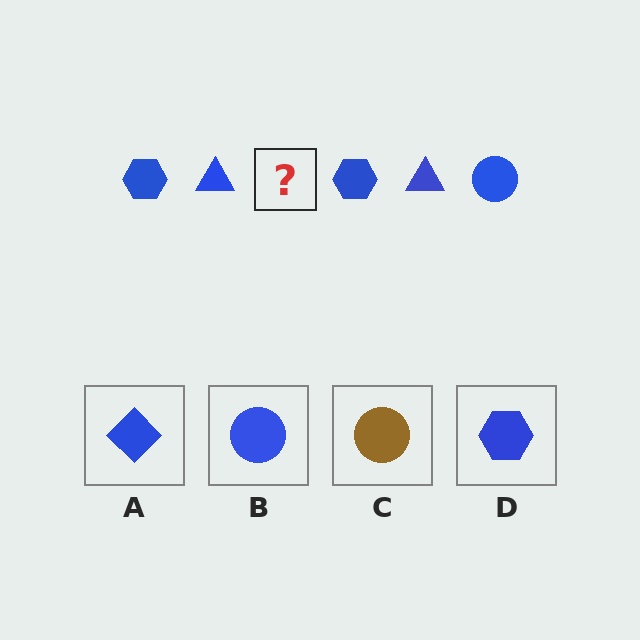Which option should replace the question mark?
Option B.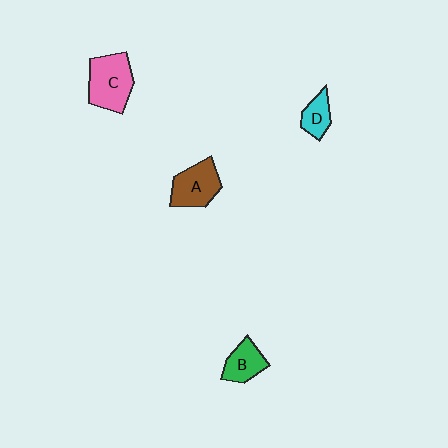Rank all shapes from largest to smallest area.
From largest to smallest: C (pink), A (brown), B (green), D (cyan).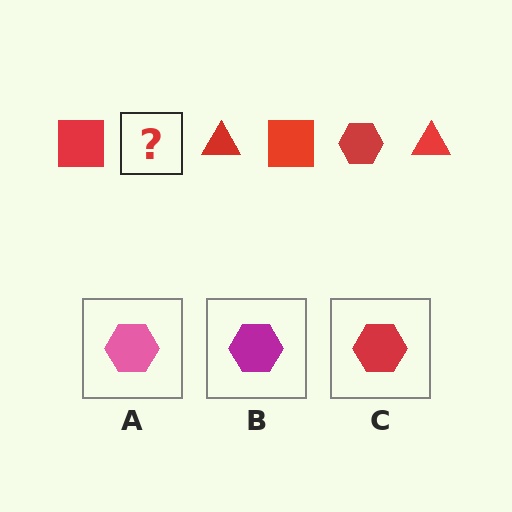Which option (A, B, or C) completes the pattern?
C.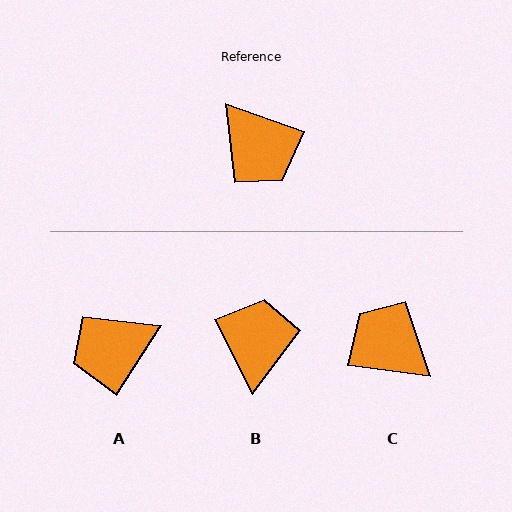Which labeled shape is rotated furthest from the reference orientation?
C, about 168 degrees away.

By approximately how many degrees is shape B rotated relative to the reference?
Approximately 137 degrees counter-clockwise.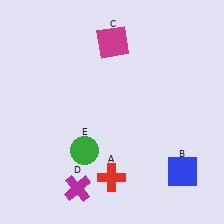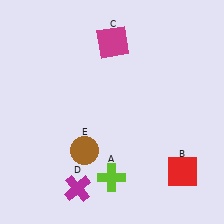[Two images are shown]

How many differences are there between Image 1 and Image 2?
There are 3 differences between the two images.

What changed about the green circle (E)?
In Image 1, E is green. In Image 2, it changed to brown.